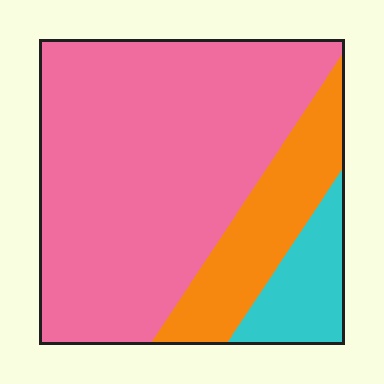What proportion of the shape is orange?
Orange covers 19% of the shape.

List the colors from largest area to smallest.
From largest to smallest: pink, orange, cyan.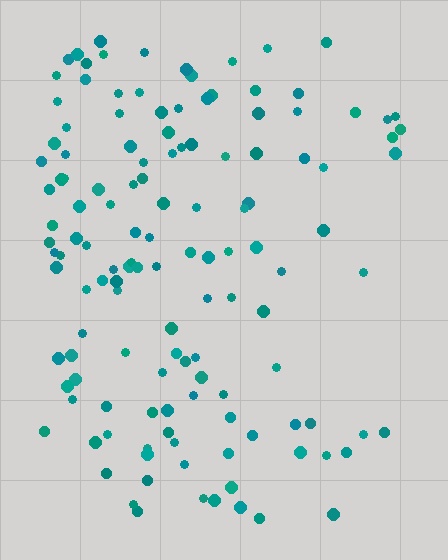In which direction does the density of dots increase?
From right to left, with the left side densest.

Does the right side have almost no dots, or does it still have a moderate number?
Still a moderate number, just noticeably fewer than the left.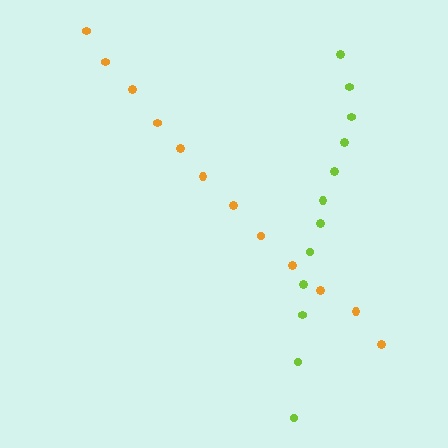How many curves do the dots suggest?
There are 2 distinct paths.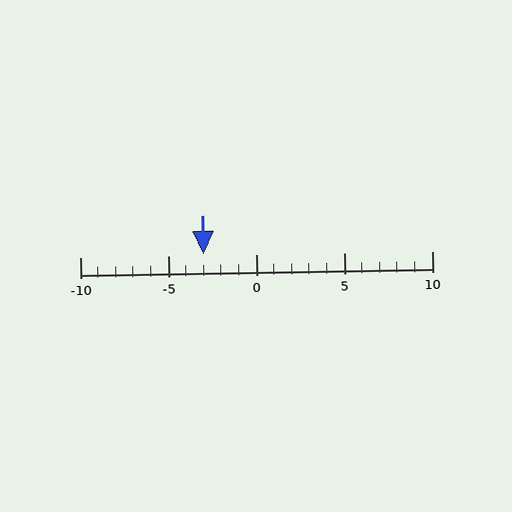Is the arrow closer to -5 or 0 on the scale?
The arrow is closer to -5.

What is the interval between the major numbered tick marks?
The major tick marks are spaced 5 units apart.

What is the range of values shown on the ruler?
The ruler shows values from -10 to 10.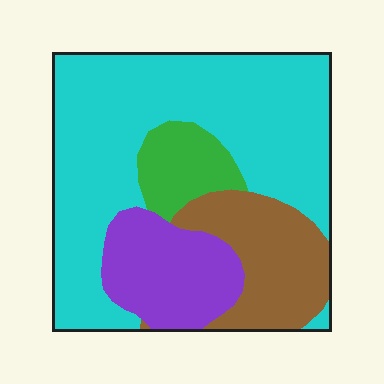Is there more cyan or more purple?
Cyan.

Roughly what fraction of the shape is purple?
Purple takes up about one sixth (1/6) of the shape.